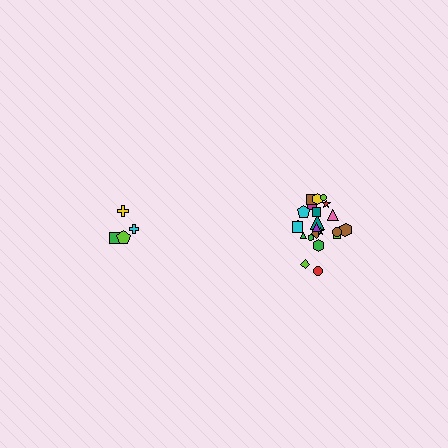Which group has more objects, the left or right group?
The right group.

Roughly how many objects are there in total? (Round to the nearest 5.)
Roughly 25 objects in total.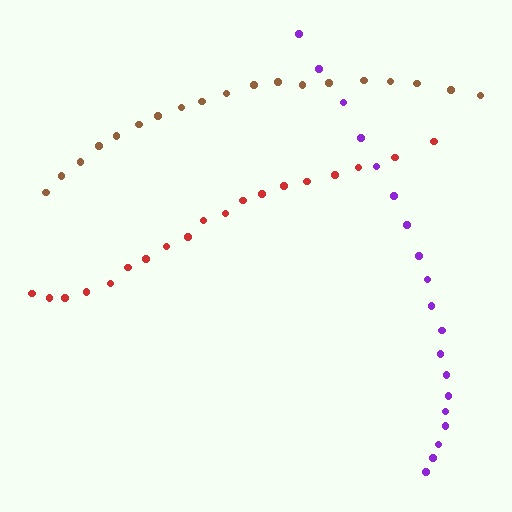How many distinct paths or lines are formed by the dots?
There are 3 distinct paths.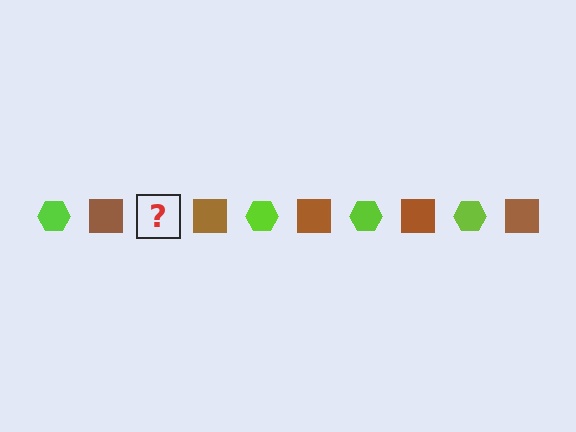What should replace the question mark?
The question mark should be replaced with a lime hexagon.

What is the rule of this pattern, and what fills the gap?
The rule is that the pattern alternates between lime hexagon and brown square. The gap should be filled with a lime hexagon.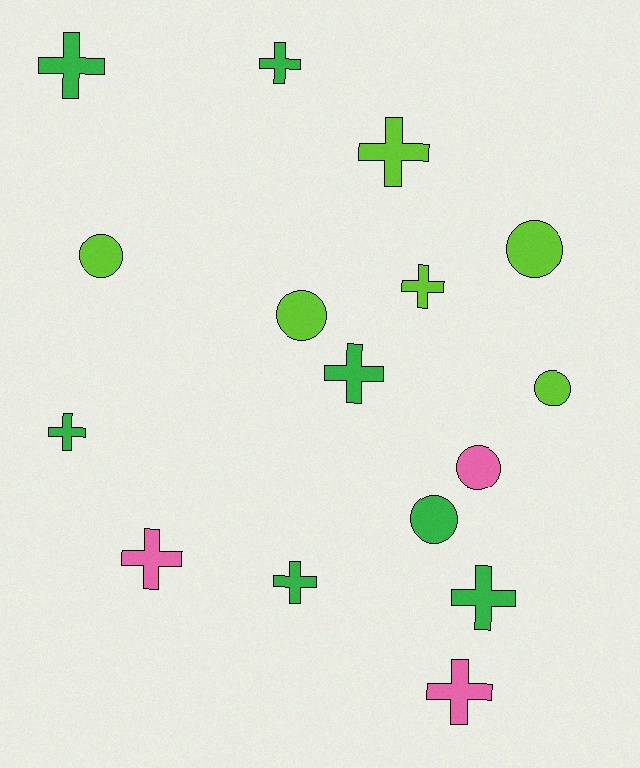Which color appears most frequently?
Green, with 7 objects.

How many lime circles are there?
There are 4 lime circles.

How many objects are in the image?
There are 16 objects.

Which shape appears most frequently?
Cross, with 10 objects.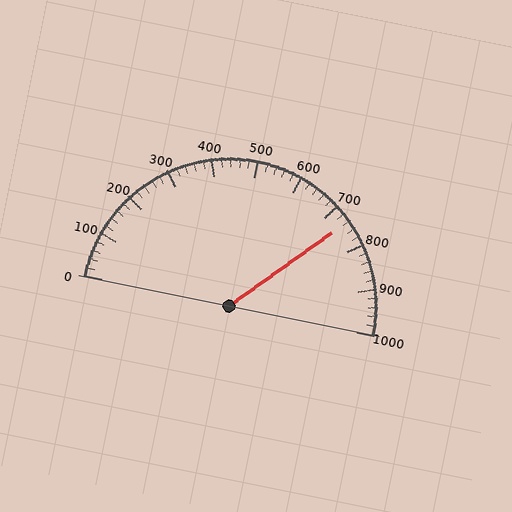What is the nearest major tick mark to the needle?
The nearest major tick mark is 700.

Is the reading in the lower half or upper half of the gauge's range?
The reading is in the upper half of the range (0 to 1000).